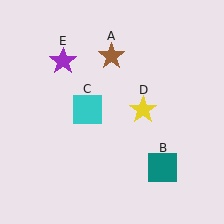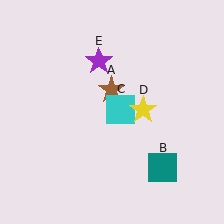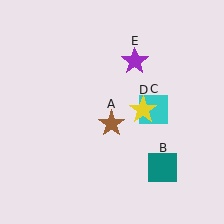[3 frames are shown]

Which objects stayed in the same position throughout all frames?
Teal square (object B) and yellow star (object D) remained stationary.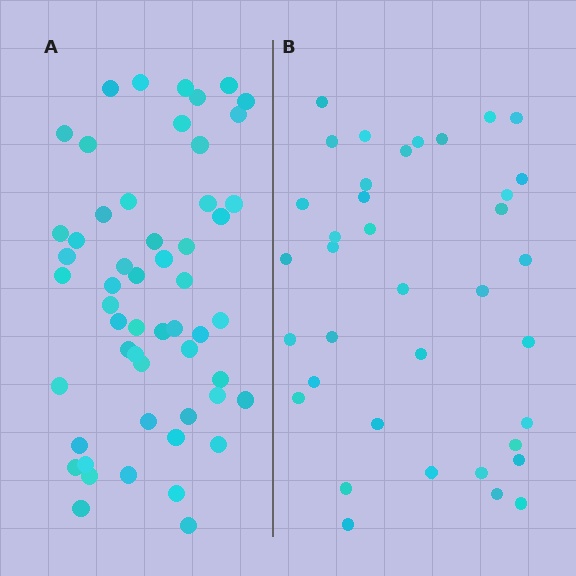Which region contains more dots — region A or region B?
Region A (the left region) has more dots.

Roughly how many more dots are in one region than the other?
Region A has approximately 15 more dots than region B.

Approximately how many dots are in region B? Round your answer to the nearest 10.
About 40 dots. (The exact count is 37, which rounds to 40.)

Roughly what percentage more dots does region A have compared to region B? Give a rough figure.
About 45% more.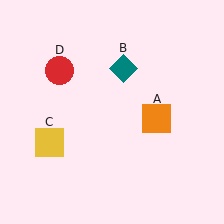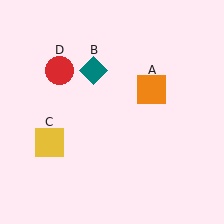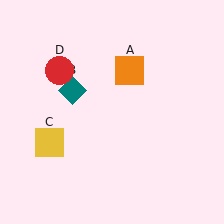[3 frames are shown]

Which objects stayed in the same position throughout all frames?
Yellow square (object C) and red circle (object D) remained stationary.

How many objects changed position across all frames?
2 objects changed position: orange square (object A), teal diamond (object B).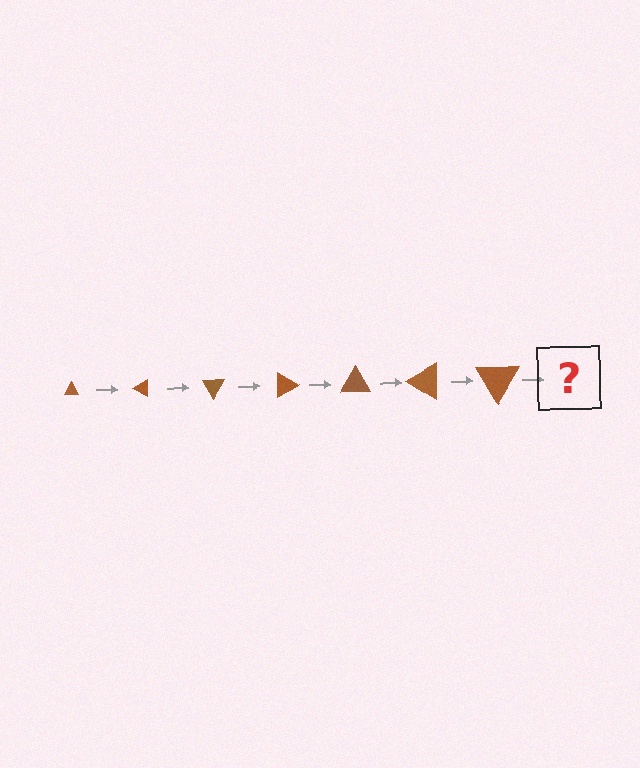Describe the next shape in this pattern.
It should be a triangle, larger than the previous one and rotated 210 degrees from the start.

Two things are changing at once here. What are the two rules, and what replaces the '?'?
The two rules are that the triangle grows larger each step and it rotates 30 degrees each step. The '?' should be a triangle, larger than the previous one and rotated 210 degrees from the start.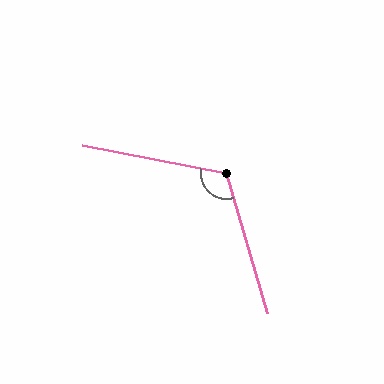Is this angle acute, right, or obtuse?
It is obtuse.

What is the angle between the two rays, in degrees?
Approximately 118 degrees.